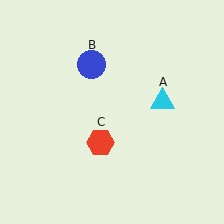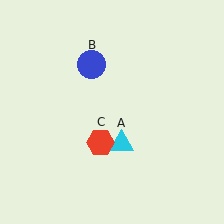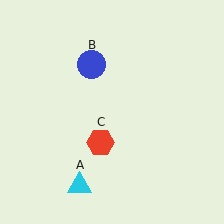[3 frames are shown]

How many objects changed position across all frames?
1 object changed position: cyan triangle (object A).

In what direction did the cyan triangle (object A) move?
The cyan triangle (object A) moved down and to the left.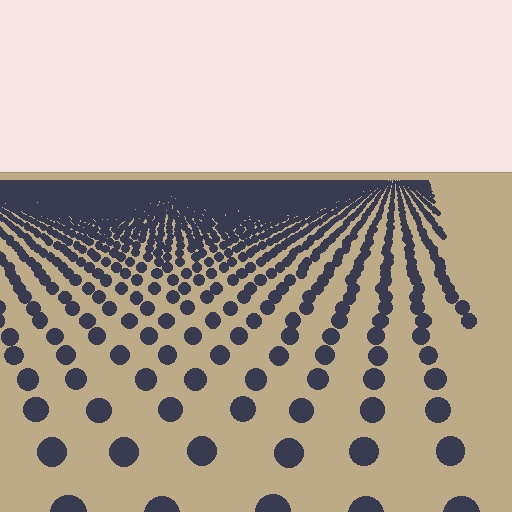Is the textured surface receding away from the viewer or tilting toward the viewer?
The surface is receding away from the viewer. Texture elements get smaller and denser toward the top.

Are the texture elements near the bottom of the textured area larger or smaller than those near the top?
Larger. Near the bottom, elements are closer to the viewer and appear at a bigger on-screen size.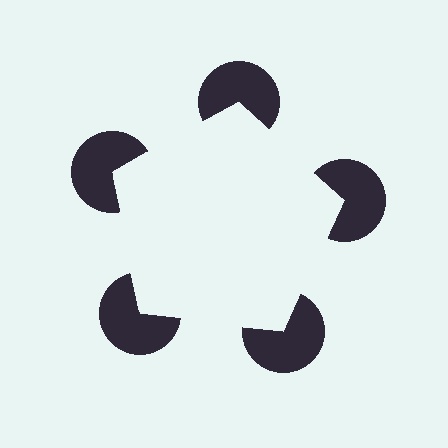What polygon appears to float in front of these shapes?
An illusory pentagon — its edges are inferred from the aligned wedge cuts in the pac-man discs, not physically drawn.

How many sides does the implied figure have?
5 sides.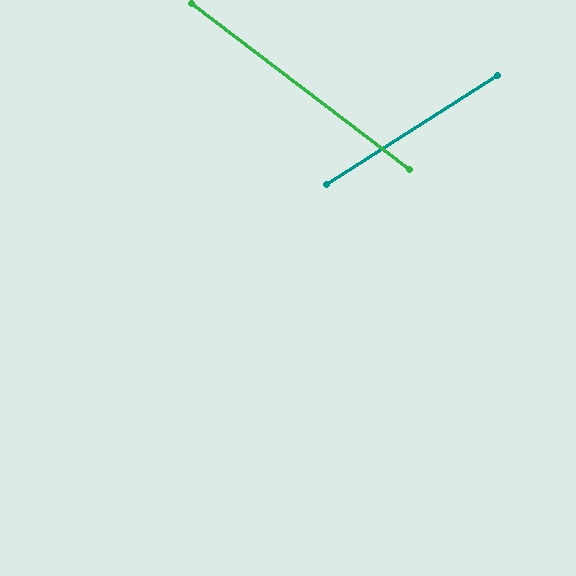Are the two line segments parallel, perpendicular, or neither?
Neither parallel nor perpendicular — they differ by about 70°.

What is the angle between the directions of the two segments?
Approximately 70 degrees.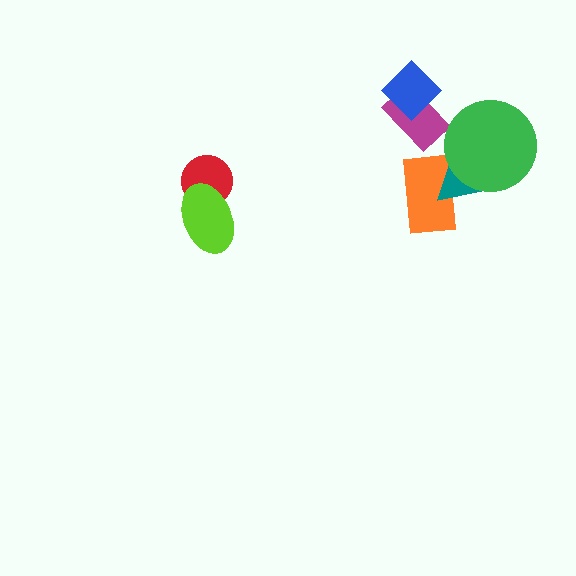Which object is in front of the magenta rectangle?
The blue diamond is in front of the magenta rectangle.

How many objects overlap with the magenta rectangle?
1 object overlaps with the magenta rectangle.